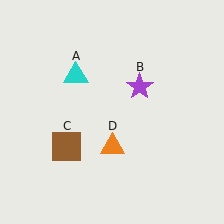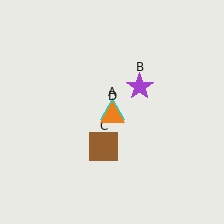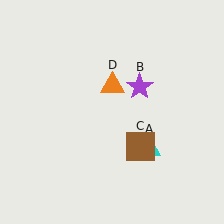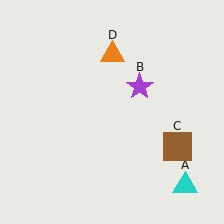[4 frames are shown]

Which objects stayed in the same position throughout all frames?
Purple star (object B) remained stationary.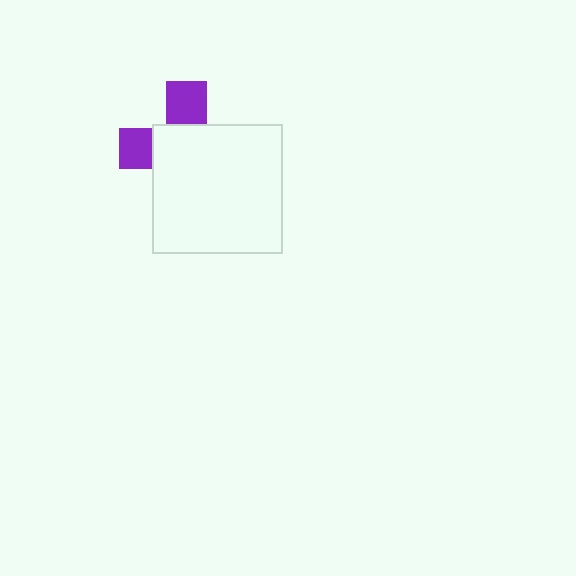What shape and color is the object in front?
The object in front is a white square.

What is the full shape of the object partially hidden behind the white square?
The partially hidden object is a purple cross.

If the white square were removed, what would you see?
You would see the complete purple cross.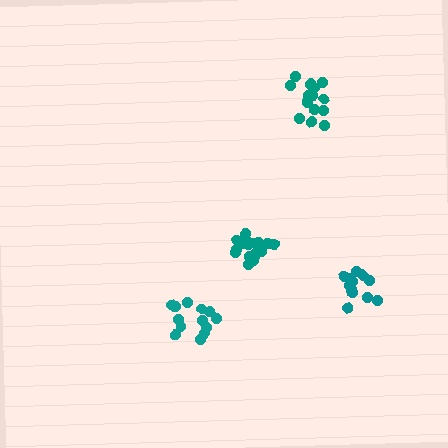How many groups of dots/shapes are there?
There are 4 groups.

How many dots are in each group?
Group 1: 13 dots, Group 2: 13 dots, Group 3: 18 dots, Group 4: 14 dots (58 total).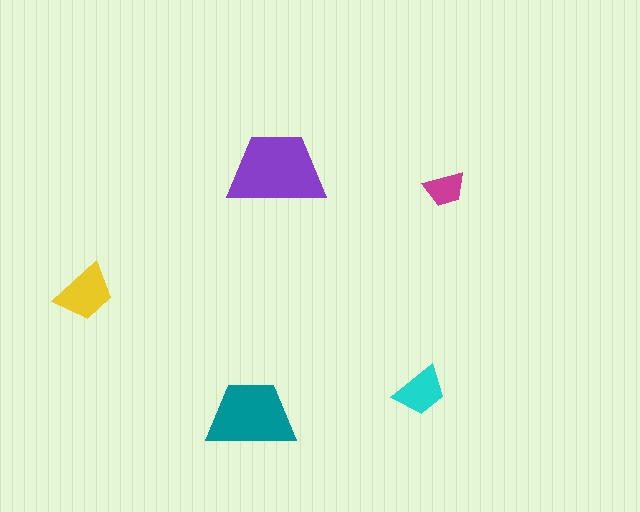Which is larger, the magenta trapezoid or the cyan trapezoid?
The cyan one.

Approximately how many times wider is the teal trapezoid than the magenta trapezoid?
About 2 times wider.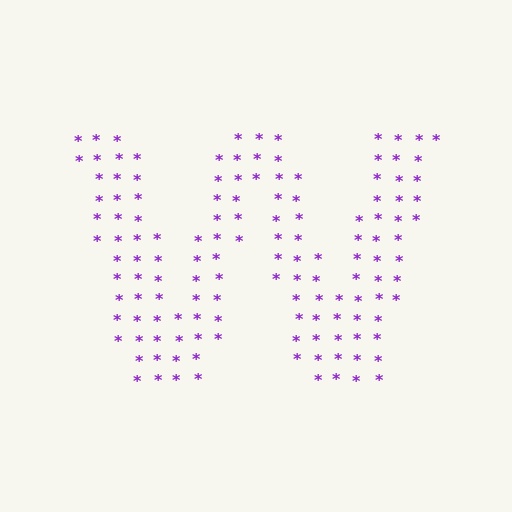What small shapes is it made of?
It is made of small asterisks.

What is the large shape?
The large shape is the letter W.